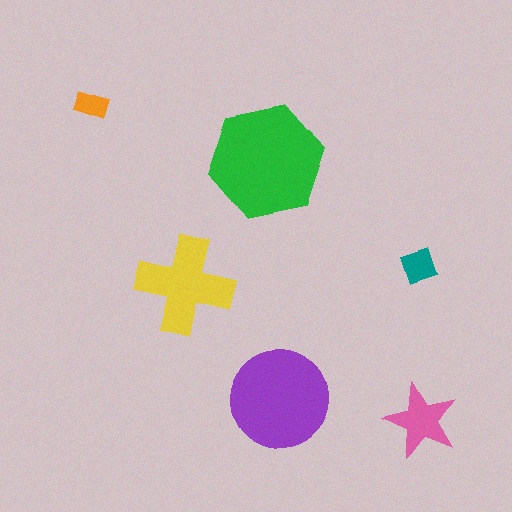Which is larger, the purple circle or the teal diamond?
The purple circle.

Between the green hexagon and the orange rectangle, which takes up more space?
The green hexagon.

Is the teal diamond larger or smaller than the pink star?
Smaller.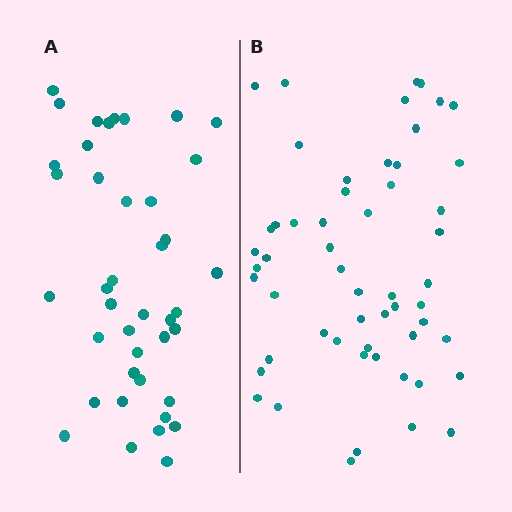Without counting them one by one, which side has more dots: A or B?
Region B (the right region) has more dots.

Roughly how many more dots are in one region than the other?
Region B has approximately 15 more dots than region A.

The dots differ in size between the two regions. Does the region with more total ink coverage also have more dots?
No. Region A has more total ink coverage because its dots are larger, but region B actually contains more individual dots. Total area can be misleading — the number of items is what matters here.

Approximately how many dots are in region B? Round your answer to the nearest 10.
About 60 dots. (The exact count is 55, which rounds to 60.)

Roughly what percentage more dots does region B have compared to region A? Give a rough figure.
About 35% more.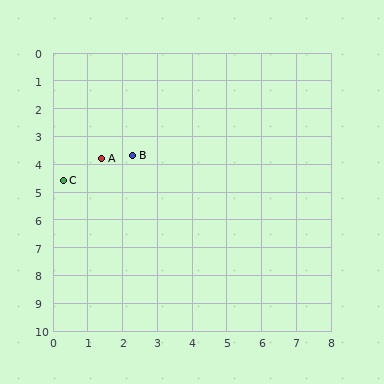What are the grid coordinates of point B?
Point B is at approximately (2.3, 3.7).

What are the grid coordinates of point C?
Point C is at approximately (0.3, 4.6).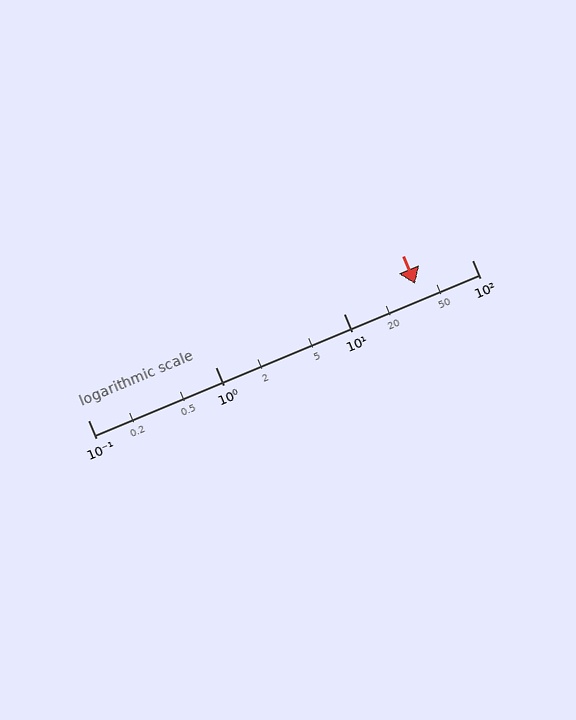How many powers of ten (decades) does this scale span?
The scale spans 3 decades, from 0.1 to 100.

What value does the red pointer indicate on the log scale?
The pointer indicates approximately 36.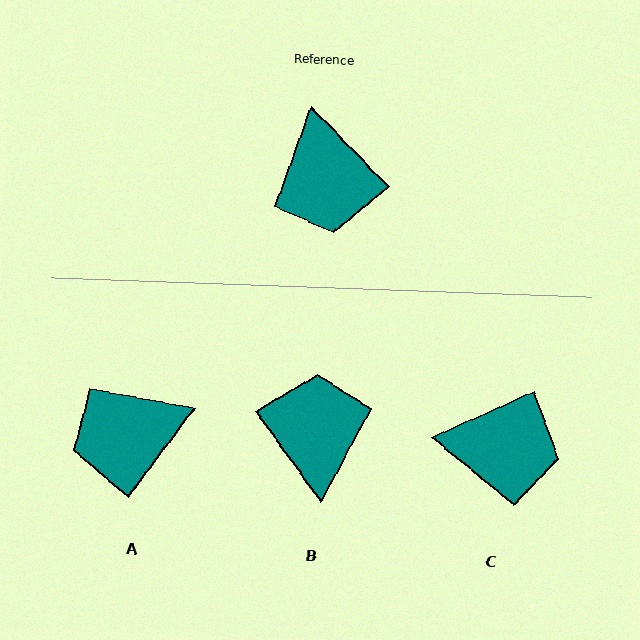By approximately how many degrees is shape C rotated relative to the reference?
Approximately 70 degrees counter-clockwise.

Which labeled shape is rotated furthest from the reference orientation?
B, about 171 degrees away.